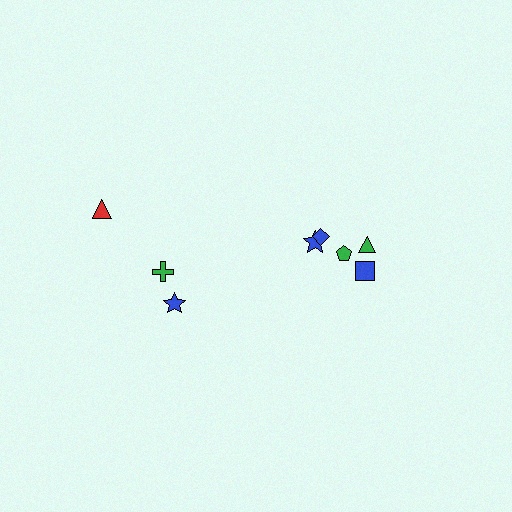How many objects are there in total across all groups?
There are 8 objects.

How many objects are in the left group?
There are 3 objects.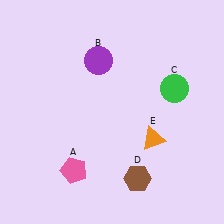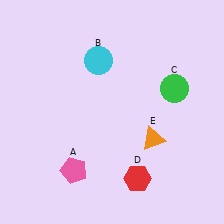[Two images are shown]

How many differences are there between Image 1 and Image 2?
There are 2 differences between the two images.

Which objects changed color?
B changed from purple to cyan. D changed from brown to red.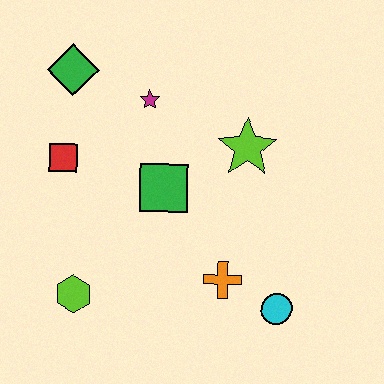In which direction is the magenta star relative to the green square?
The magenta star is above the green square.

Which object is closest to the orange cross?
The cyan circle is closest to the orange cross.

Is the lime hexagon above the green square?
No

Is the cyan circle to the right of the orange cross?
Yes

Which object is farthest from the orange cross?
The green diamond is farthest from the orange cross.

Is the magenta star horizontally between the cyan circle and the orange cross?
No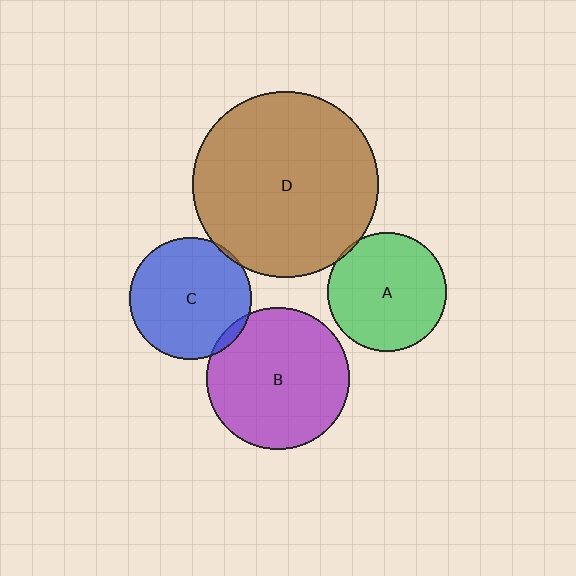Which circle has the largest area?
Circle D (brown).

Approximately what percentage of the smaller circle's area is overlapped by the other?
Approximately 5%.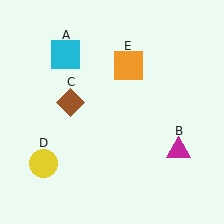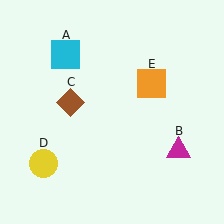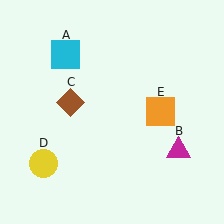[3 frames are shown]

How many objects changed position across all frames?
1 object changed position: orange square (object E).